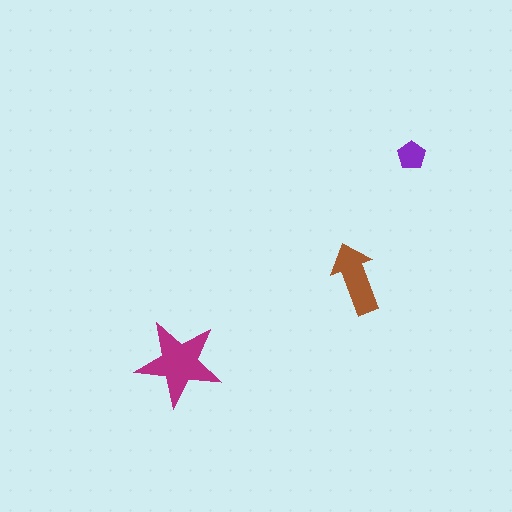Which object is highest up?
The purple pentagon is topmost.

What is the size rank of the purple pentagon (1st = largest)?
3rd.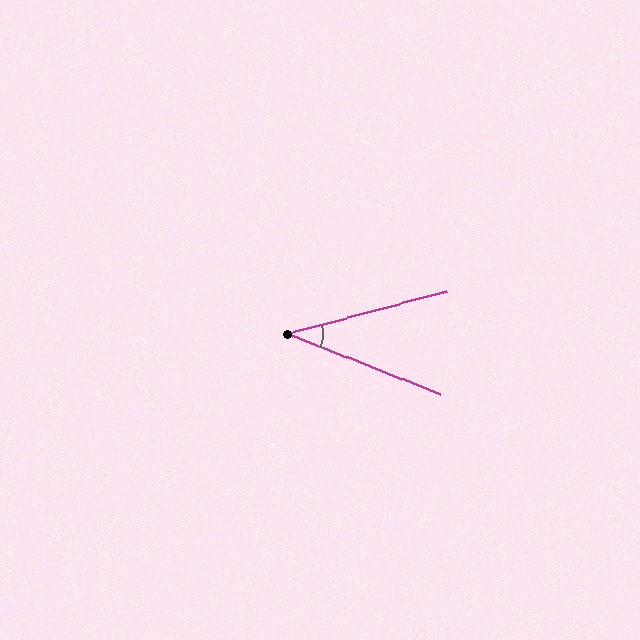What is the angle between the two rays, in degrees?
Approximately 36 degrees.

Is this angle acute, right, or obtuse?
It is acute.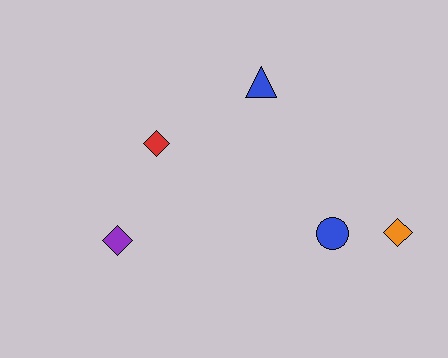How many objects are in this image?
There are 5 objects.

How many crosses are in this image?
There are no crosses.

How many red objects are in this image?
There is 1 red object.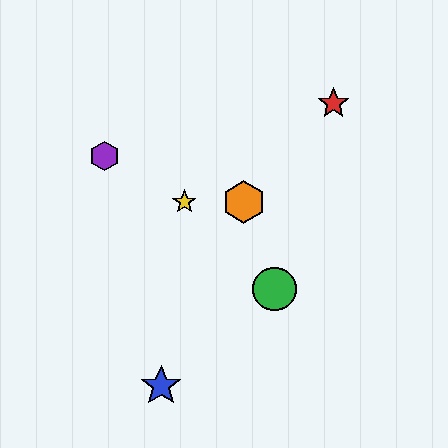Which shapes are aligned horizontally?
The yellow star, the orange hexagon are aligned horizontally.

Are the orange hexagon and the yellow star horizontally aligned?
Yes, both are at y≈202.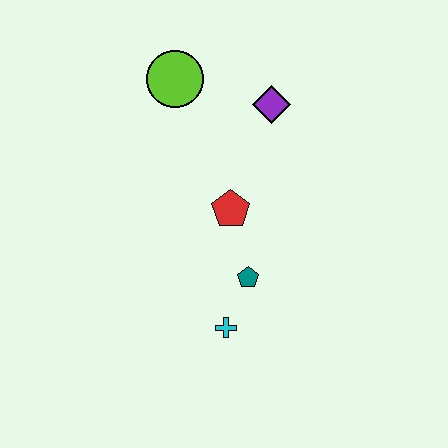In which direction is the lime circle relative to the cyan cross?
The lime circle is above the cyan cross.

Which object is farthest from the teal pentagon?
The lime circle is farthest from the teal pentagon.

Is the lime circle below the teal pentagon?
No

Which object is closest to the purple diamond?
The lime circle is closest to the purple diamond.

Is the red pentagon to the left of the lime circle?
No